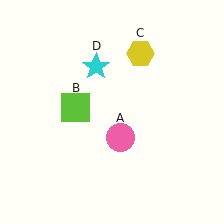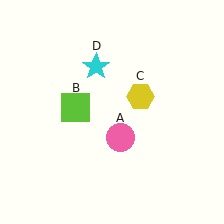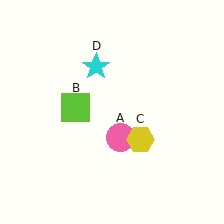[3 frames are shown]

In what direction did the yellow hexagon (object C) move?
The yellow hexagon (object C) moved down.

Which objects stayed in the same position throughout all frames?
Pink circle (object A) and lime square (object B) and cyan star (object D) remained stationary.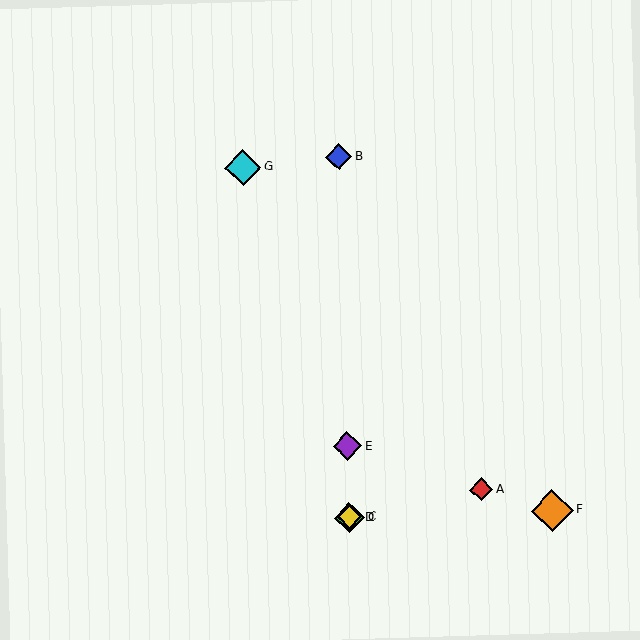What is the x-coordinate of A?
Object A is at x≈481.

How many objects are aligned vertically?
4 objects (B, C, D, E) are aligned vertically.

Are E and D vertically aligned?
Yes, both are at x≈347.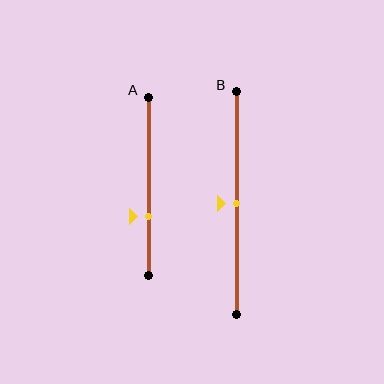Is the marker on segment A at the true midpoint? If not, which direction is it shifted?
No, the marker on segment A is shifted downward by about 17% of the segment length.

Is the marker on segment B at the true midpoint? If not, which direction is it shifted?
Yes, the marker on segment B is at the true midpoint.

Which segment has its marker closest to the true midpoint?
Segment B has its marker closest to the true midpoint.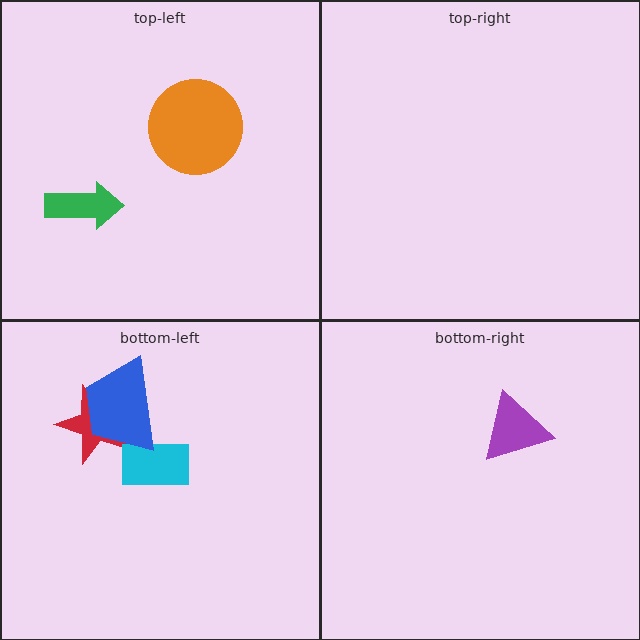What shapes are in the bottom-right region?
The purple triangle.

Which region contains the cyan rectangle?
The bottom-left region.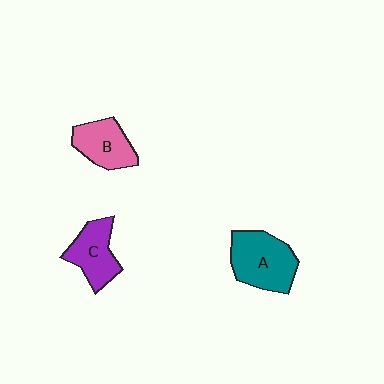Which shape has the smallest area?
Shape B (pink).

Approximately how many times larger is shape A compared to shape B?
Approximately 1.4 times.